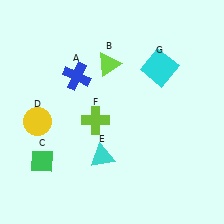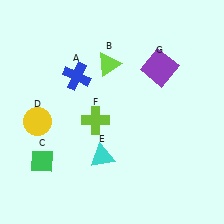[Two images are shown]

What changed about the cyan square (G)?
In Image 1, G is cyan. In Image 2, it changed to purple.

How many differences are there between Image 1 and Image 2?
There is 1 difference between the two images.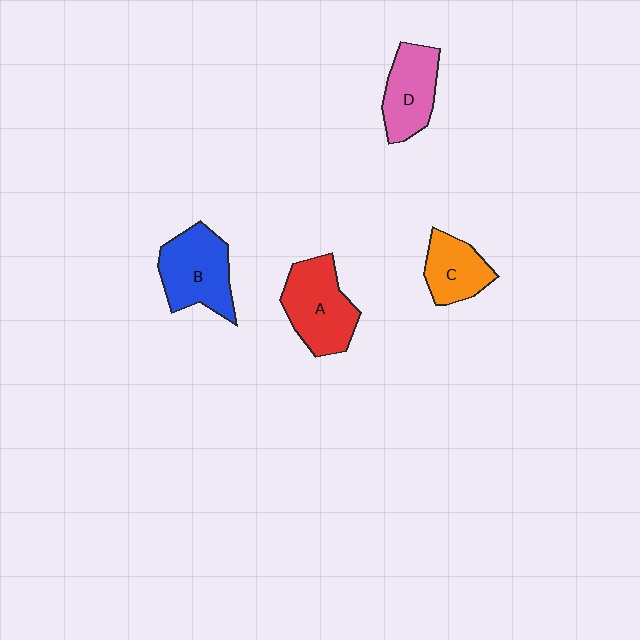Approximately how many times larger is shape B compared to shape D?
Approximately 1.2 times.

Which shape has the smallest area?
Shape C (orange).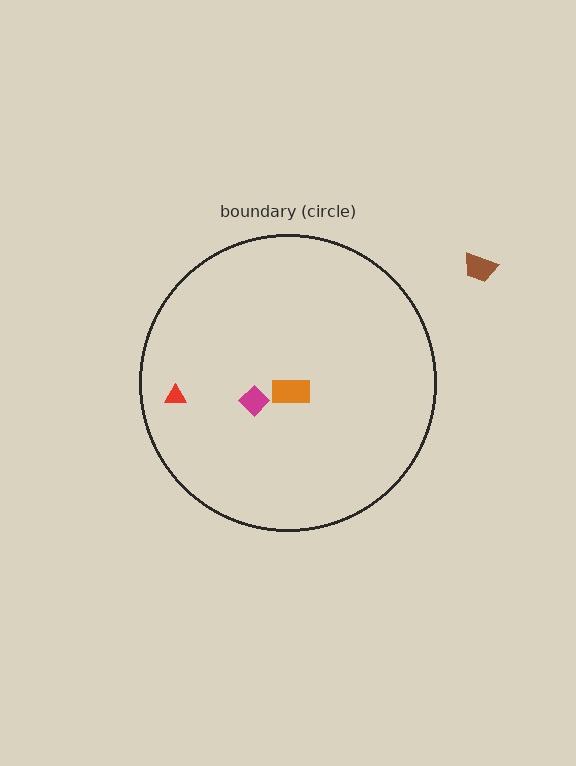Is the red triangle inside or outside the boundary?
Inside.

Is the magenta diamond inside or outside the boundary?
Inside.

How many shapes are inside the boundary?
3 inside, 1 outside.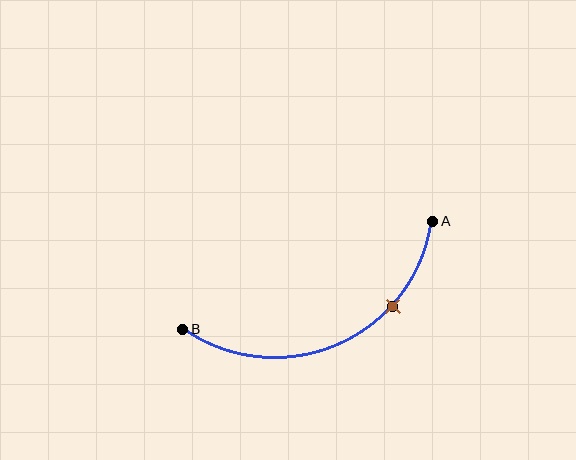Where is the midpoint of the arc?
The arc midpoint is the point on the curve farthest from the straight line joining A and B. It sits below that line.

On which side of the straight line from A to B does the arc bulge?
The arc bulges below the straight line connecting A and B.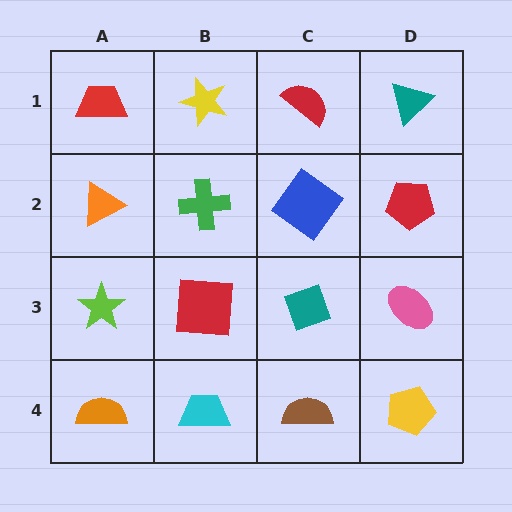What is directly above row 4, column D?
A pink ellipse.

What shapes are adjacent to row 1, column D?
A red pentagon (row 2, column D), a red semicircle (row 1, column C).